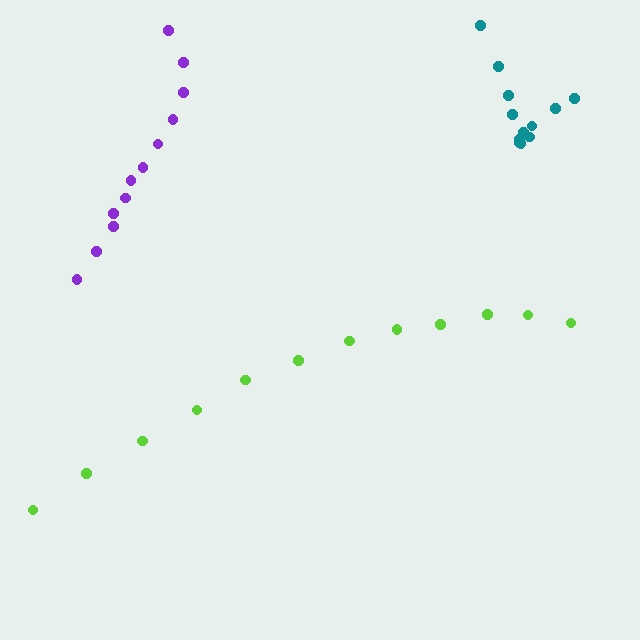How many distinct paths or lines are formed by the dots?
There are 3 distinct paths.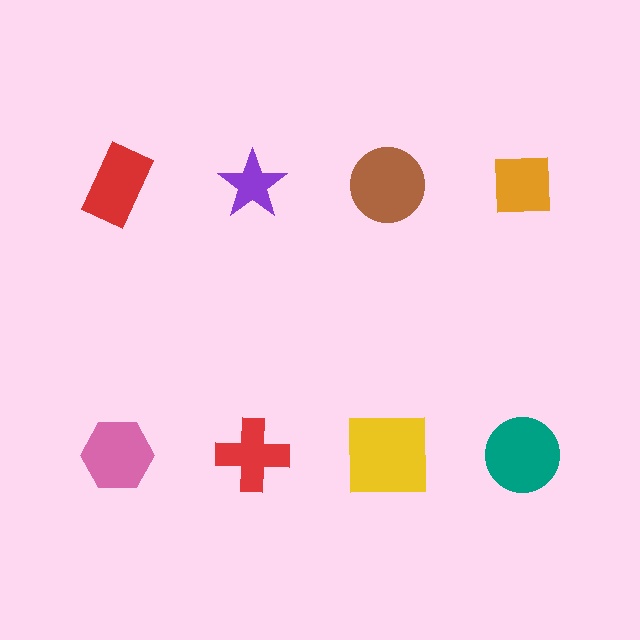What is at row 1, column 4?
An orange square.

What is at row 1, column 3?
A brown circle.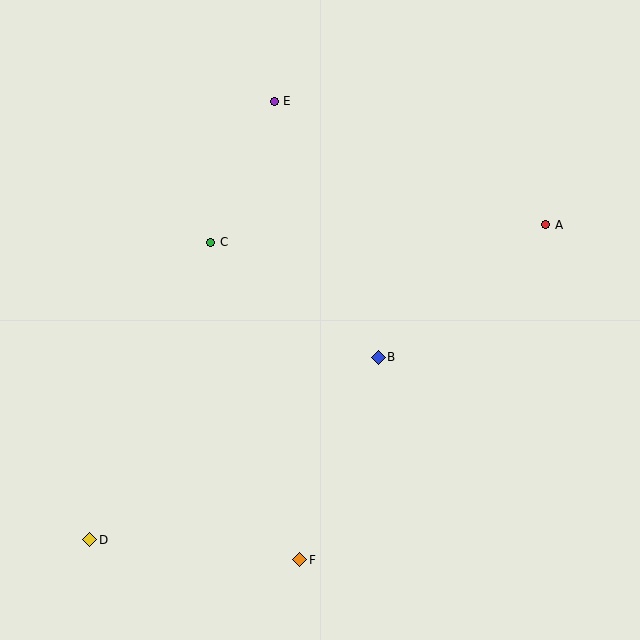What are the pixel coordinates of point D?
Point D is at (90, 540).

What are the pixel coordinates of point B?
Point B is at (378, 357).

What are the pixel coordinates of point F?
Point F is at (300, 560).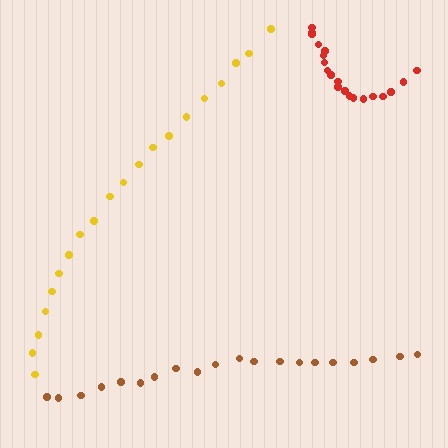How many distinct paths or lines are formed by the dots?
There are 3 distinct paths.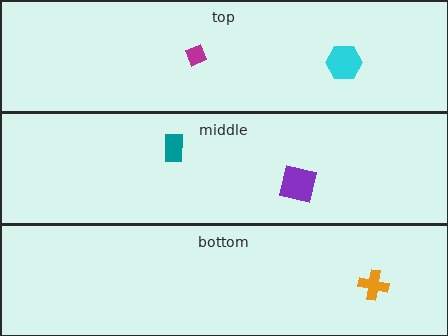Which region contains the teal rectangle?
The middle region.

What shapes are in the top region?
The magenta diamond, the cyan hexagon.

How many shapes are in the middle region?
2.